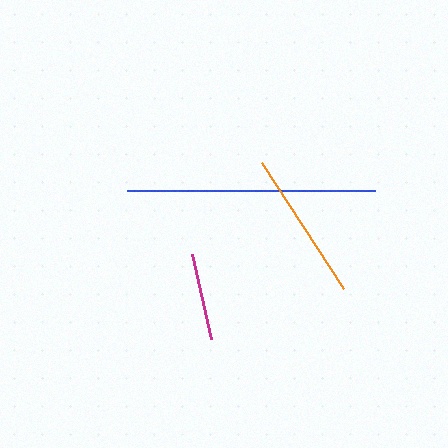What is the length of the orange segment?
The orange segment is approximately 150 pixels long.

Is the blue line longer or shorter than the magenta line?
The blue line is longer than the magenta line.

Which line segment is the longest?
The blue line is the longest at approximately 249 pixels.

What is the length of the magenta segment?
The magenta segment is approximately 87 pixels long.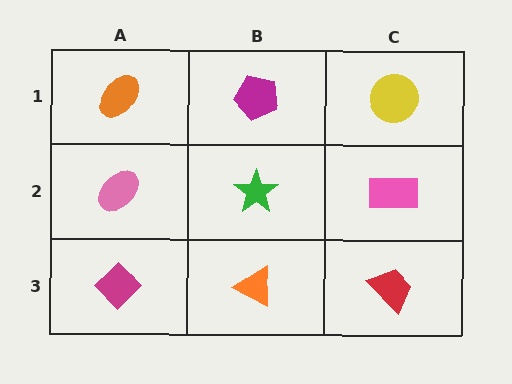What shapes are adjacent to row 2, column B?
A magenta pentagon (row 1, column B), an orange triangle (row 3, column B), a pink ellipse (row 2, column A), a pink rectangle (row 2, column C).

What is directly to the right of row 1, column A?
A magenta pentagon.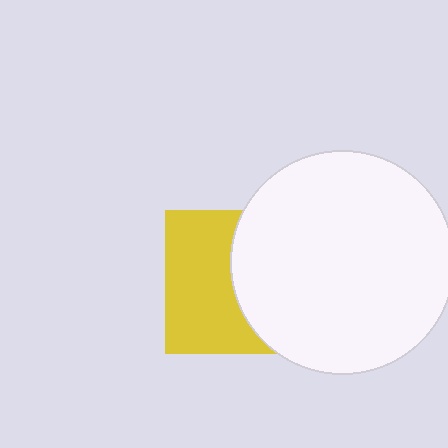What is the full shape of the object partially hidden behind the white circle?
The partially hidden object is a yellow square.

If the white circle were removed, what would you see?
You would see the complete yellow square.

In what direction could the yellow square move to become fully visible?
The yellow square could move left. That would shift it out from behind the white circle entirely.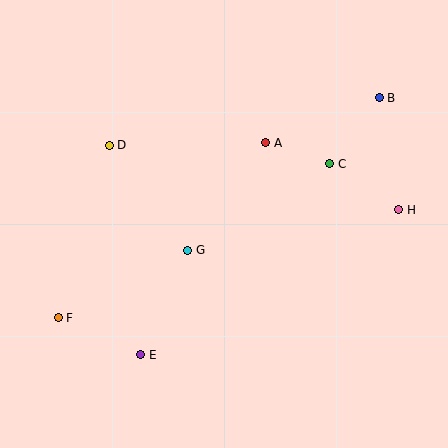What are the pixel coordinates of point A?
Point A is at (265, 143).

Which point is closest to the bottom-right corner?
Point H is closest to the bottom-right corner.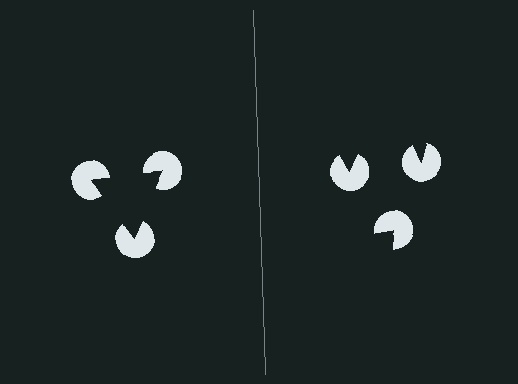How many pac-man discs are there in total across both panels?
6 — 3 on each side.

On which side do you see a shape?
An illusory triangle appears on the left side. On the right side the wedge cuts are rotated, so no coherent shape forms.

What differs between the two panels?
The pac-man discs are positioned identically on both sides; only the wedge orientations differ. On the left they align to a triangle; on the right they are misaligned.